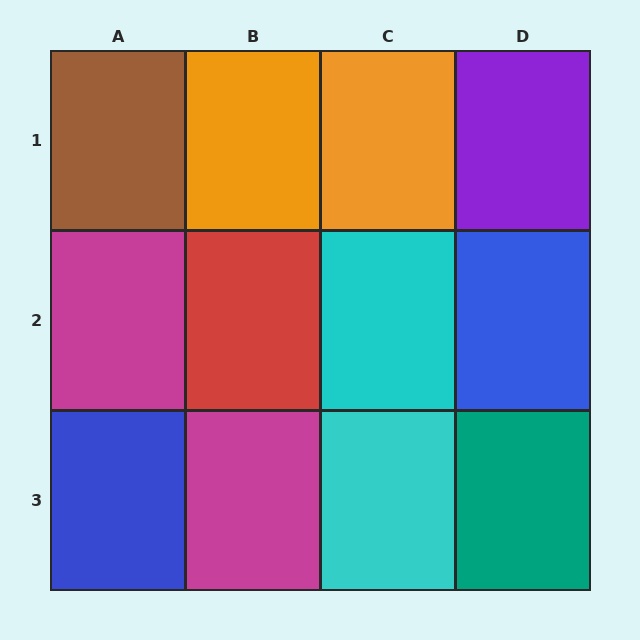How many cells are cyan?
2 cells are cyan.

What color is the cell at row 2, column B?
Red.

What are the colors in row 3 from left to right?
Blue, magenta, cyan, teal.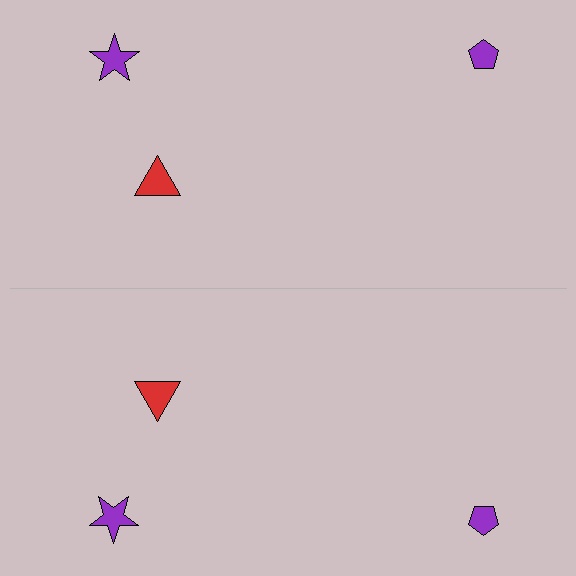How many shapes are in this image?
There are 6 shapes in this image.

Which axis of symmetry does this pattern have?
The pattern has a horizontal axis of symmetry running through the center of the image.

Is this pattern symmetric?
Yes, this pattern has bilateral (reflection) symmetry.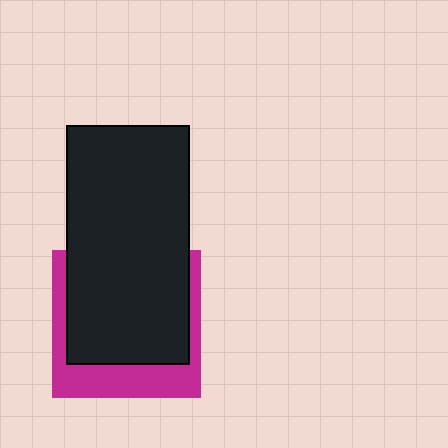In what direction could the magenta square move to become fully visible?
The magenta square could move down. That would shift it out from behind the black rectangle entirely.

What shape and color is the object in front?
The object in front is a black rectangle.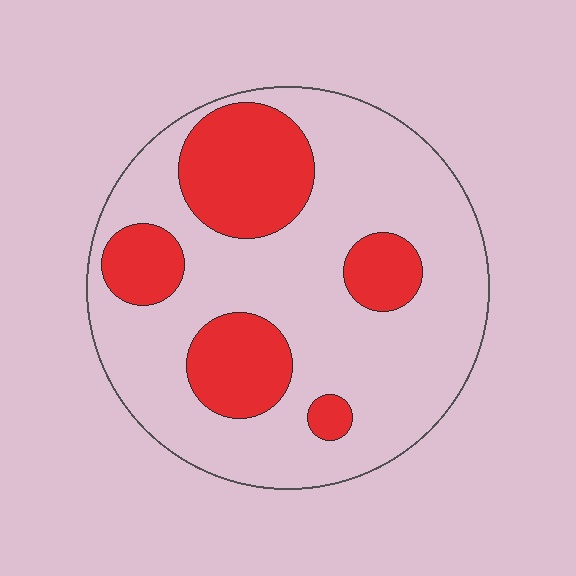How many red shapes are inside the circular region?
5.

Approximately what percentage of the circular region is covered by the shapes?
Approximately 30%.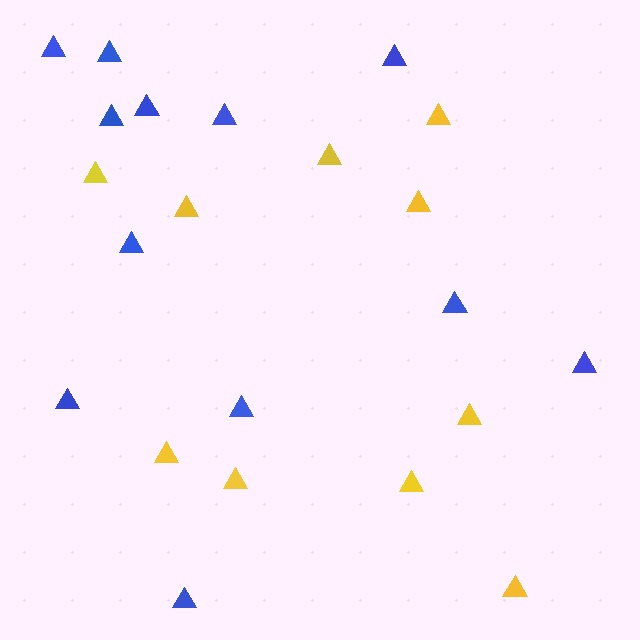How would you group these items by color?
There are 2 groups: one group of yellow triangles (10) and one group of blue triangles (12).